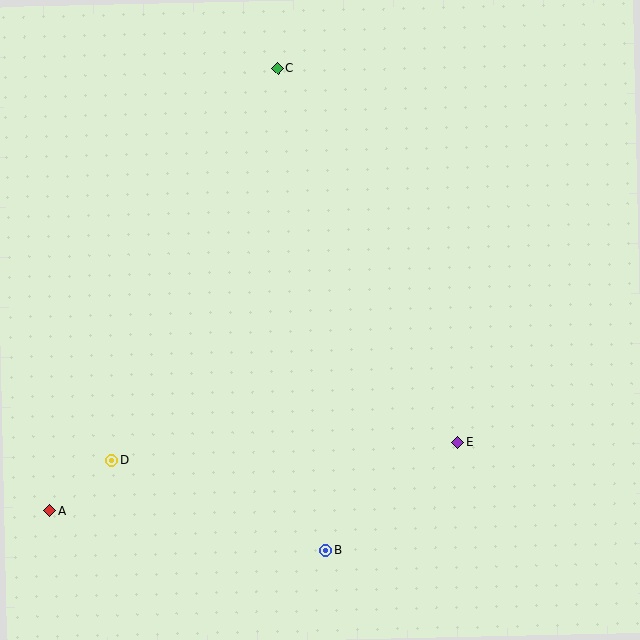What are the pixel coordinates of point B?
Point B is at (326, 550).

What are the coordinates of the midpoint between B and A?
The midpoint between B and A is at (188, 531).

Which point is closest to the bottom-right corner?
Point E is closest to the bottom-right corner.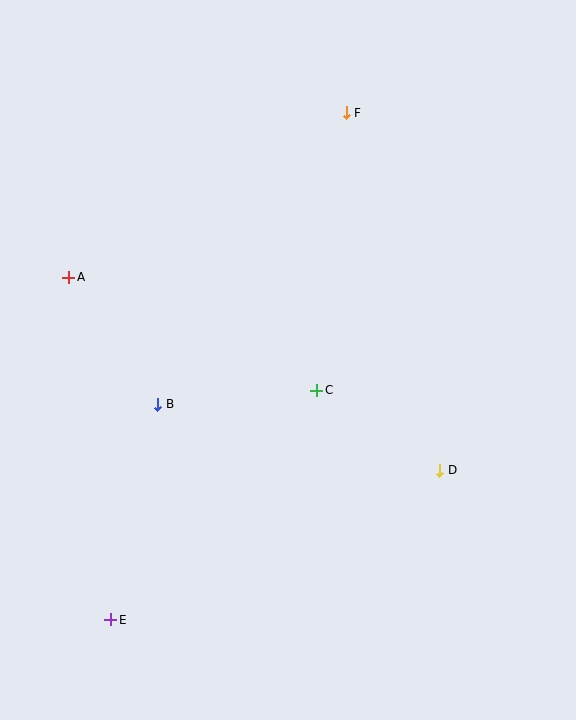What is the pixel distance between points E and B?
The distance between E and B is 221 pixels.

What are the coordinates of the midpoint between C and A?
The midpoint between C and A is at (193, 334).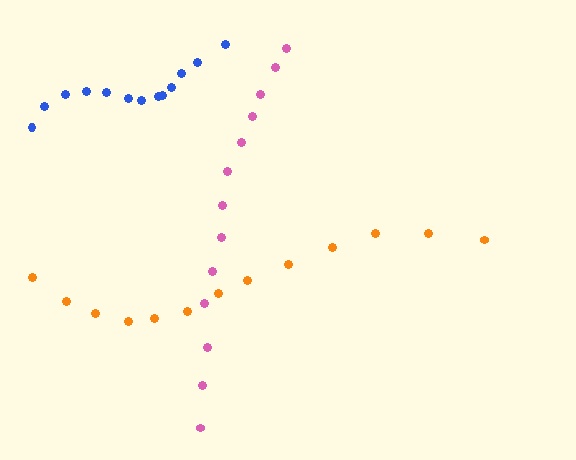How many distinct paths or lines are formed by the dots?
There are 3 distinct paths.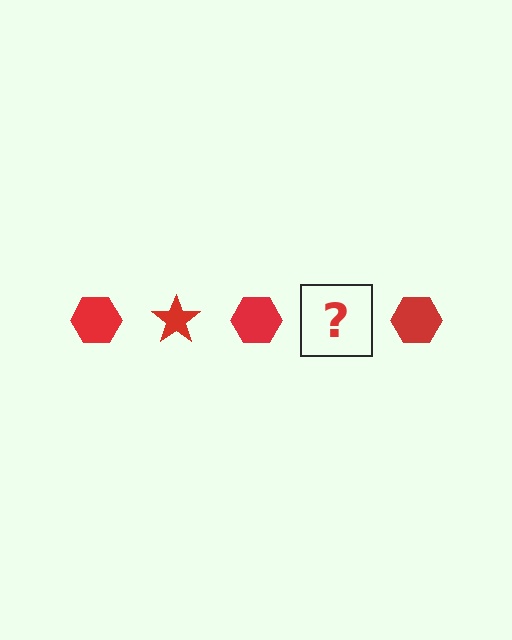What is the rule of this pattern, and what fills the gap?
The rule is that the pattern cycles through hexagon, star shapes in red. The gap should be filled with a red star.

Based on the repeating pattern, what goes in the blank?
The blank should be a red star.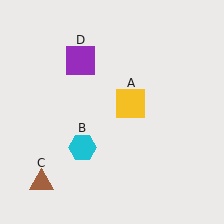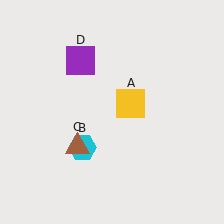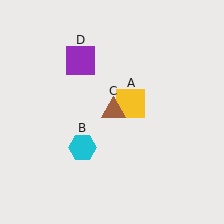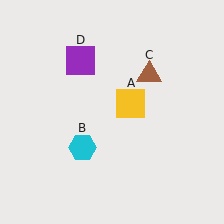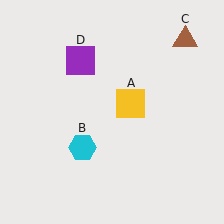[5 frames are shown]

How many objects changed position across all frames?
1 object changed position: brown triangle (object C).